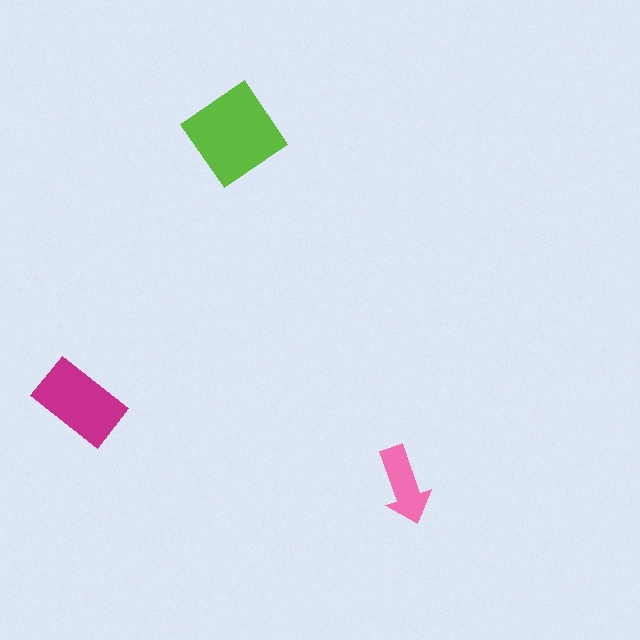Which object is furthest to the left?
The magenta rectangle is leftmost.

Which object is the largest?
The lime diamond.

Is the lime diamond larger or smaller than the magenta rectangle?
Larger.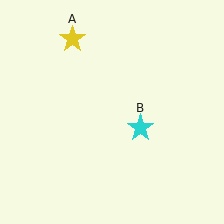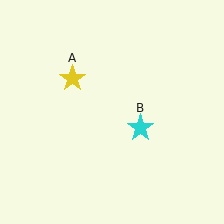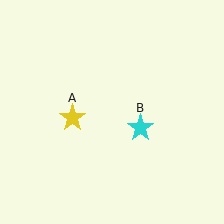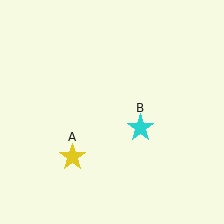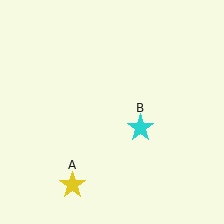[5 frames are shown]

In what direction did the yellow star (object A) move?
The yellow star (object A) moved down.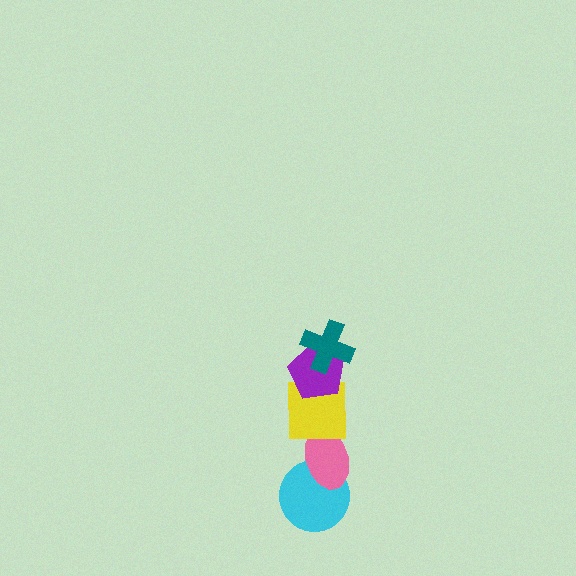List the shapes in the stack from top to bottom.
From top to bottom: the teal cross, the purple pentagon, the yellow square, the pink ellipse, the cyan circle.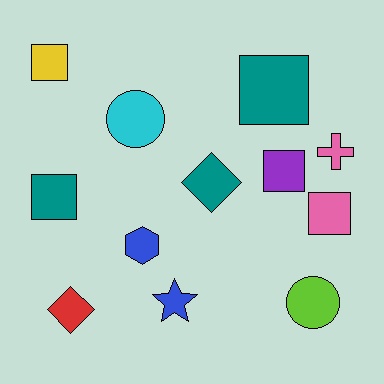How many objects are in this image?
There are 12 objects.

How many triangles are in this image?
There are no triangles.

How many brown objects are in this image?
There are no brown objects.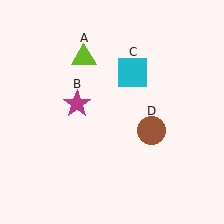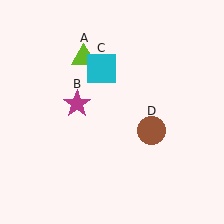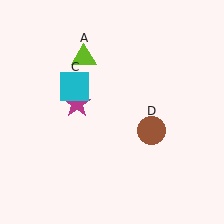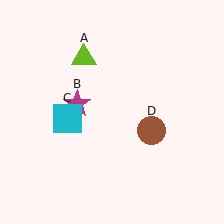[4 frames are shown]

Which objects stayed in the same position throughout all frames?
Lime triangle (object A) and magenta star (object B) and brown circle (object D) remained stationary.